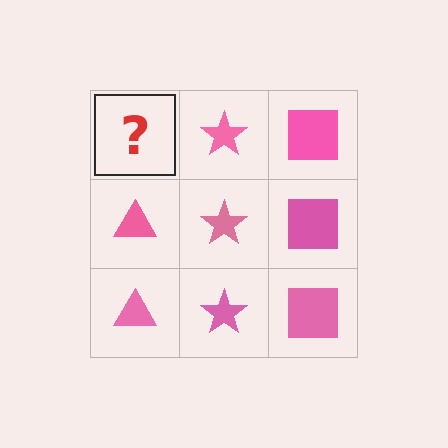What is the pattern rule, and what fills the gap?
The rule is that each column has a consistent shape. The gap should be filled with a pink triangle.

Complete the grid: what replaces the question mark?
The question mark should be replaced with a pink triangle.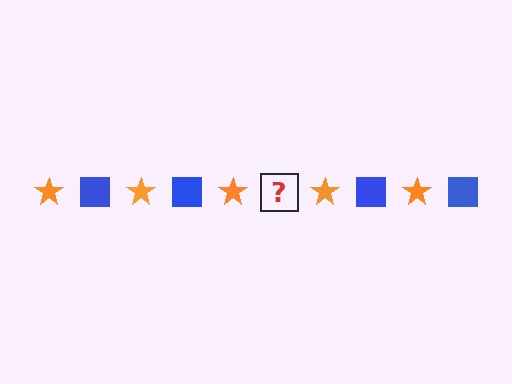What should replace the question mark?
The question mark should be replaced with a blue square.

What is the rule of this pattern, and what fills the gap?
The rule is that the pattern alternates between orange star and blue square. The gap should be filled with a blue square.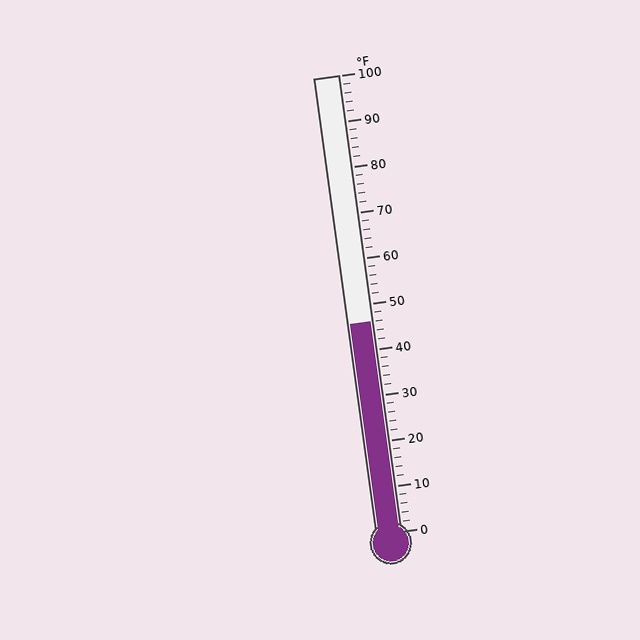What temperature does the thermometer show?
The thermometer shows approximately 46°F.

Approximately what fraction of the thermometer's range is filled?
The thermometer is filled to approximately 45% of its range.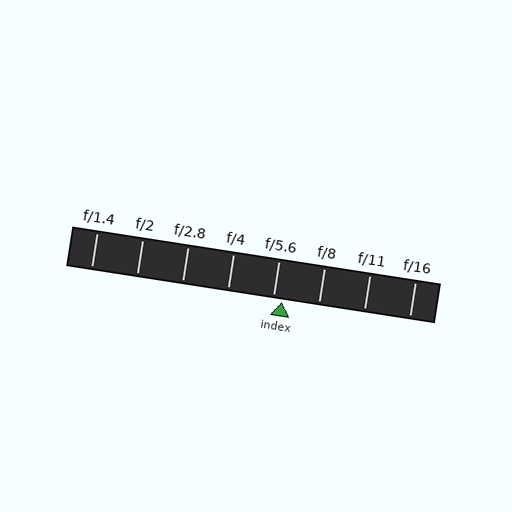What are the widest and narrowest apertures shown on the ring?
The widest aperture shown is f/1.4 and the narrowest is f/16.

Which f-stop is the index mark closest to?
The index mark is closest to f/5.6.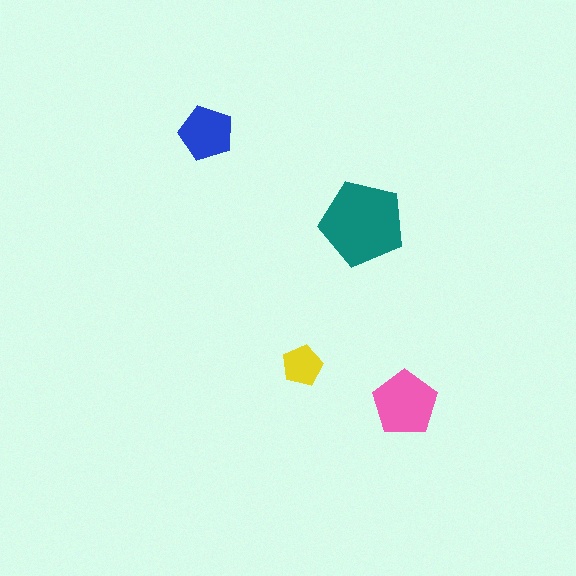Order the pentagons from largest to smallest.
the teal one, the pink one, the blue one, the yellow one.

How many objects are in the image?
There are 4 objects in the image.